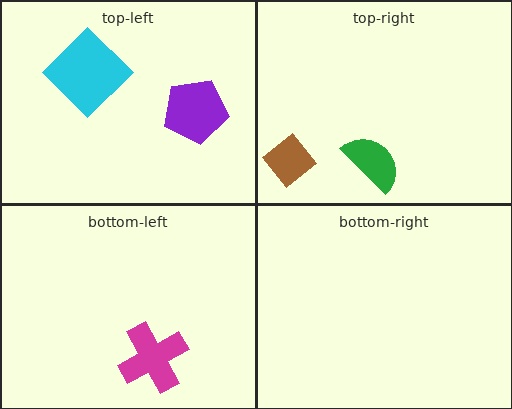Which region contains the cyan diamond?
The top-left region.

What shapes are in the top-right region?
The green semicircle, the brown diamond.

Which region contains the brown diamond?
The top-right region.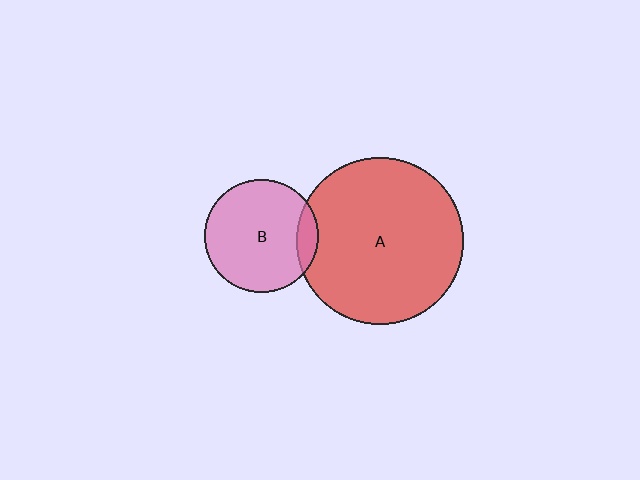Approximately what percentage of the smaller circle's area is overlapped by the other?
Approximately 10%.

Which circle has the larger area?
Circle A (red).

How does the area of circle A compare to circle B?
Approximately 2.2 times.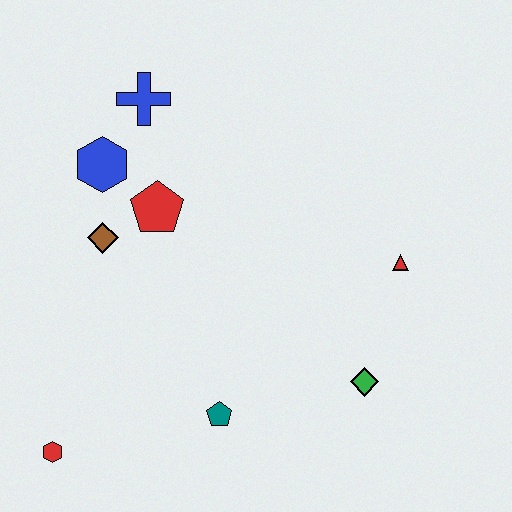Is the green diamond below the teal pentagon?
No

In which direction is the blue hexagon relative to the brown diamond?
The blue hexagon is above the brown diamond.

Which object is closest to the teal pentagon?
The green diamond is closest to the teal pentagon.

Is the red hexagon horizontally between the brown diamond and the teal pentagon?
No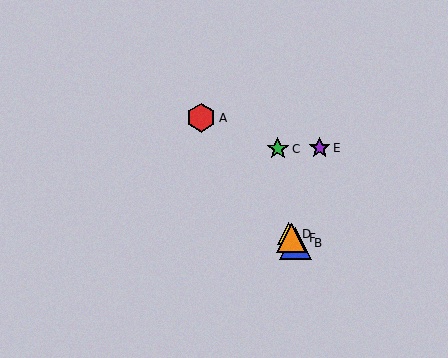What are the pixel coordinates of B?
Object B is at (295, 243).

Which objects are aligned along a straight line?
Objects A, B, D, F are aligned along a straight line.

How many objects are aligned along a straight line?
4 objects (A, B, D, F) are aligned along a straight line.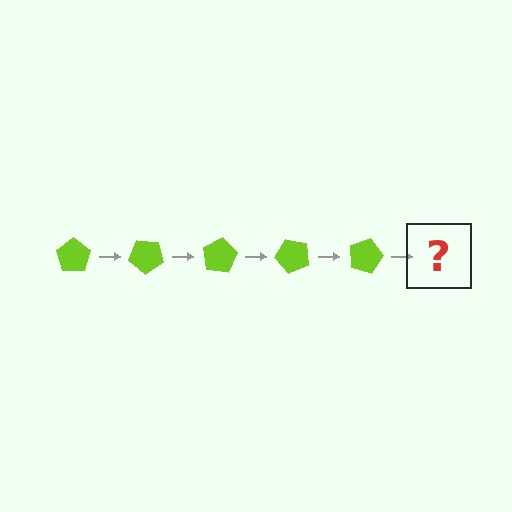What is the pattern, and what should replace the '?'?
The pattern is that the pentagon rotates 40 degrees each step. The '?' should be a lime pentagon rotated 200 degrees.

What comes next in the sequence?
The next element should be a lime pentagon rotated 200 degrees.